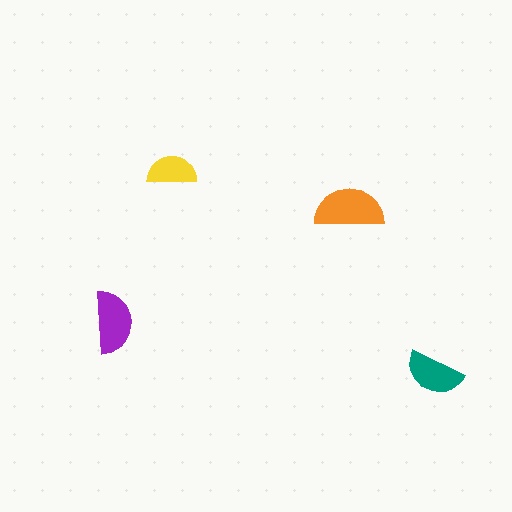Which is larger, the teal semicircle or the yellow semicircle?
The teal one.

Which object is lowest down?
The teal semicircle is bottommost.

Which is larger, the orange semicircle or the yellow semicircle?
The orange one.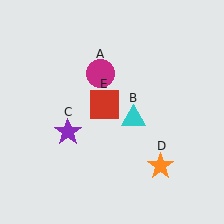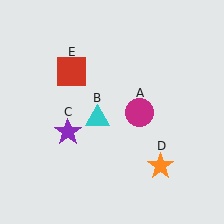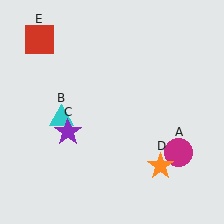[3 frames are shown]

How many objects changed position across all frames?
3 objects changed position: magenta circle (object A), cyan triangle (object B), red square (object E).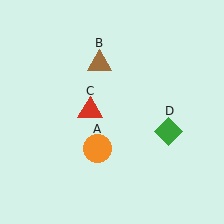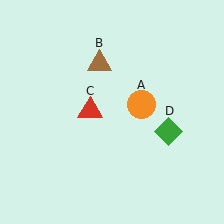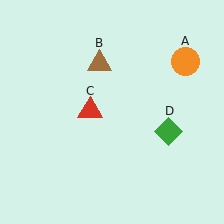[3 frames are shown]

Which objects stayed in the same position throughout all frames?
Brown triangle (object B) and red triangle (object C) and green diamond (object D) remained stationary.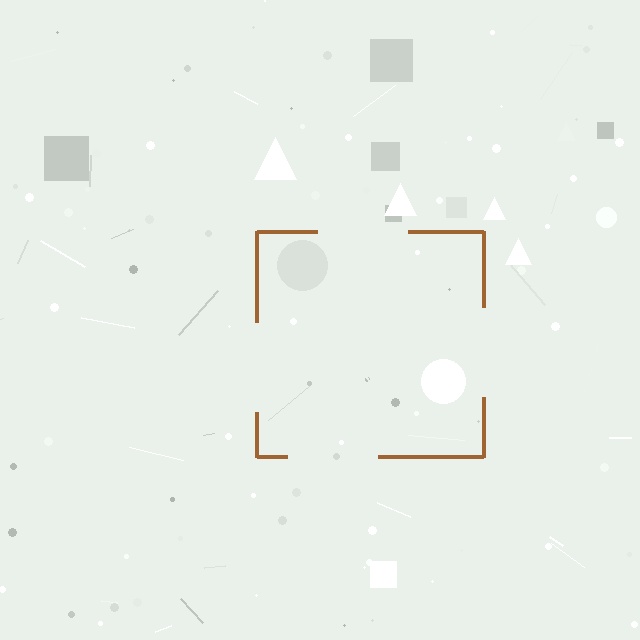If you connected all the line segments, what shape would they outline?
They would outline a square.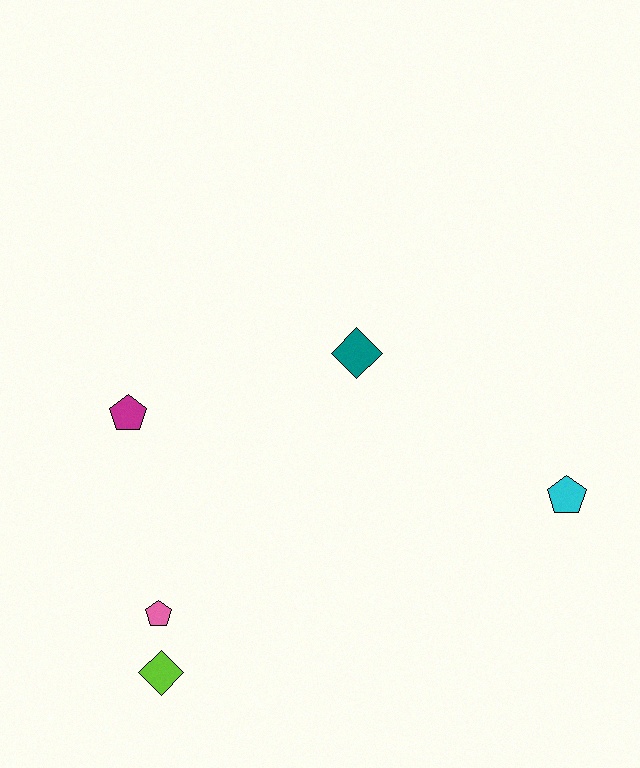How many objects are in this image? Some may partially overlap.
There are 5 objects.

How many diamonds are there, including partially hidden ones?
There are 2 diamonds.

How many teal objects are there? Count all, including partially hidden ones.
There is 1 teal object.